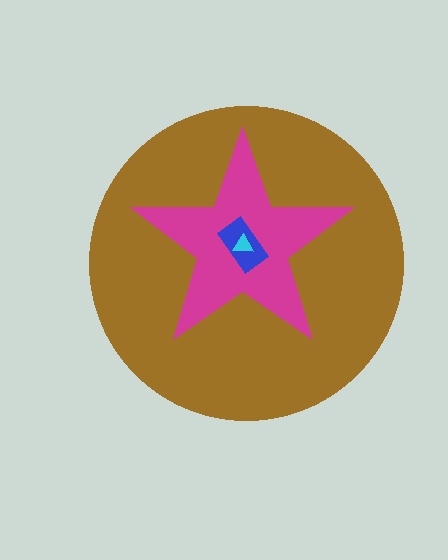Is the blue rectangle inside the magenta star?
Yes.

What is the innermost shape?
The cyan triangle.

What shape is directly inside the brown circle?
The magenta star.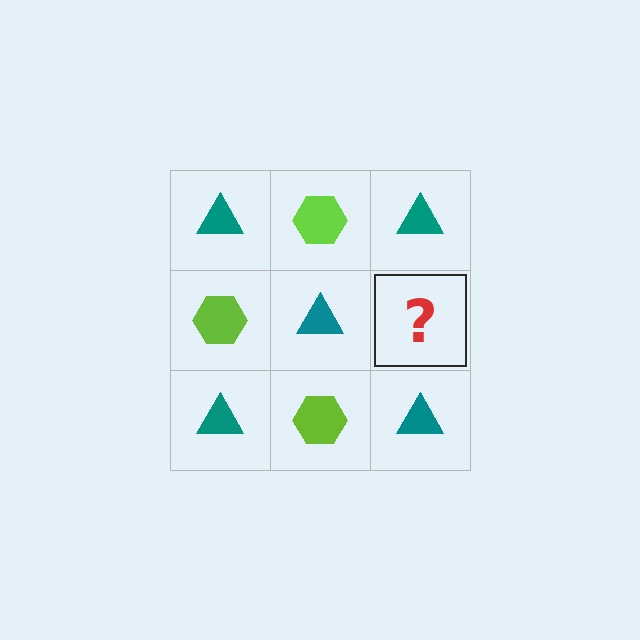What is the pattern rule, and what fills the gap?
The rule is that it alternates teal triangle and lime hexagon in a checkerboard pattern. The gap should be filled with a lime hexagon.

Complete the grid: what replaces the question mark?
The question mark should be replaced with a lime hexagon.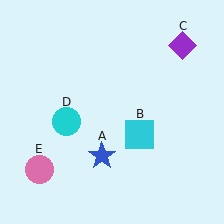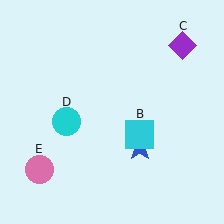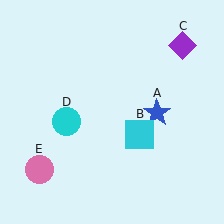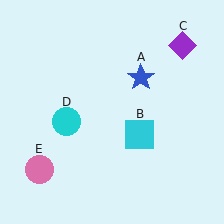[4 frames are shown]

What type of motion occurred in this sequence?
The blue star (object A) rotated counterclockwise around the center of the scene.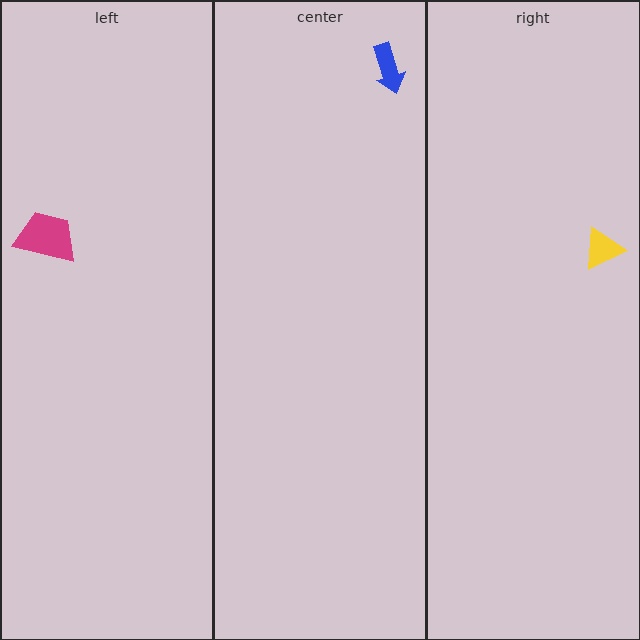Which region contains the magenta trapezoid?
The left region.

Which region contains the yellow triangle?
The right region.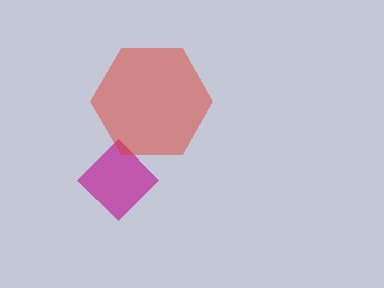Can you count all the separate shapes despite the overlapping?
Yes, there are 2 separate shapes.